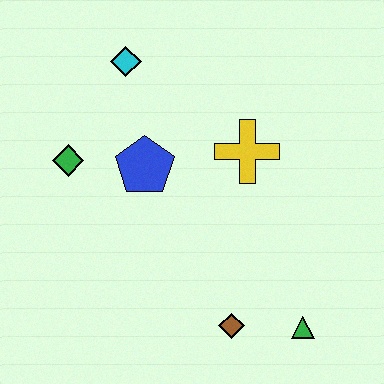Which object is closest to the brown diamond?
The green triangle is closest to the brown diamond.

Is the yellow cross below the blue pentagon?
No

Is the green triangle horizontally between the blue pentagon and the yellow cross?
No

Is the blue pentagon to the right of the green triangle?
No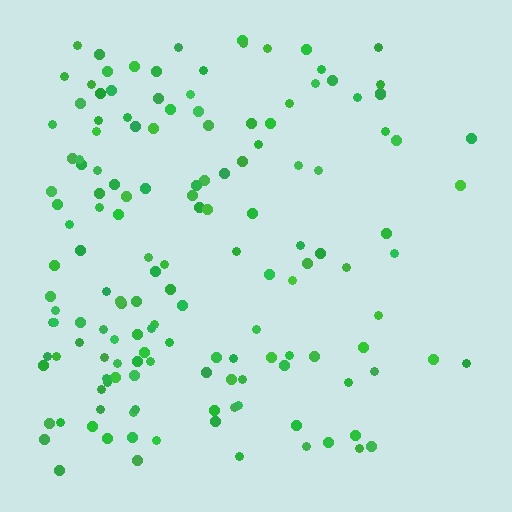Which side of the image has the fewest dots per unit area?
The right.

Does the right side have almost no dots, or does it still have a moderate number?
Still a moderate number, just noticeably fewer than the left.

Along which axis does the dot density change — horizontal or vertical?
Horizontal.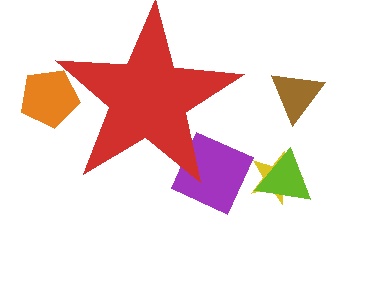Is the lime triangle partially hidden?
No, the lime triangle is fully visible.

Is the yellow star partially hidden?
No, the yellow star is fully visible.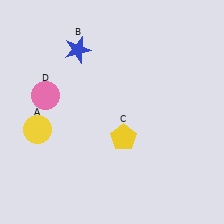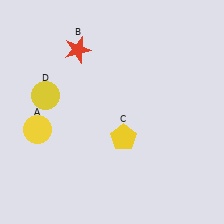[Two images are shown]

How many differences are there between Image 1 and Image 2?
There are 2 differences between the two images.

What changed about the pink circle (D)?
In Image 1, D is pink. In Image 2, it changed to yellow.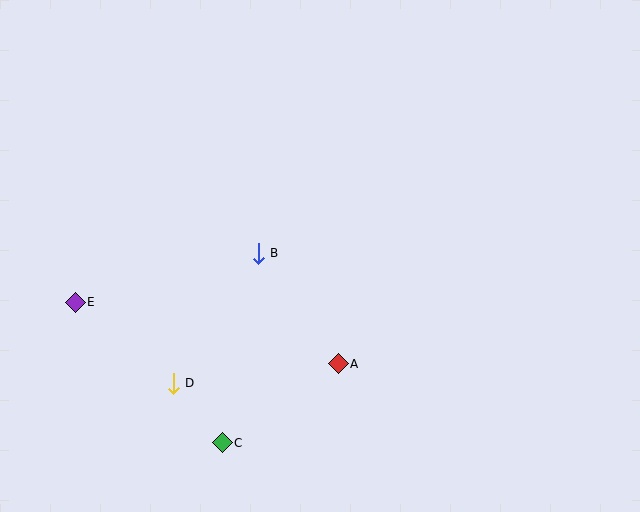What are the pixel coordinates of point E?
Point E is at (75, 302).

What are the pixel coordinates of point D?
Point D is at (173, 383).